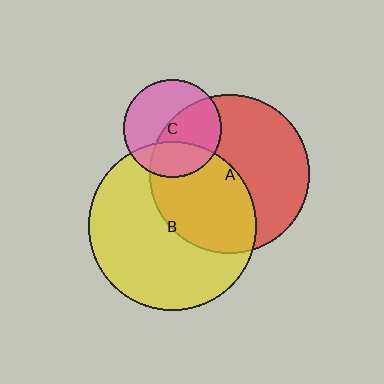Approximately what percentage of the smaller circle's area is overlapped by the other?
Approximately 45%.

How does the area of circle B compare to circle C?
Approximately 2.9 times.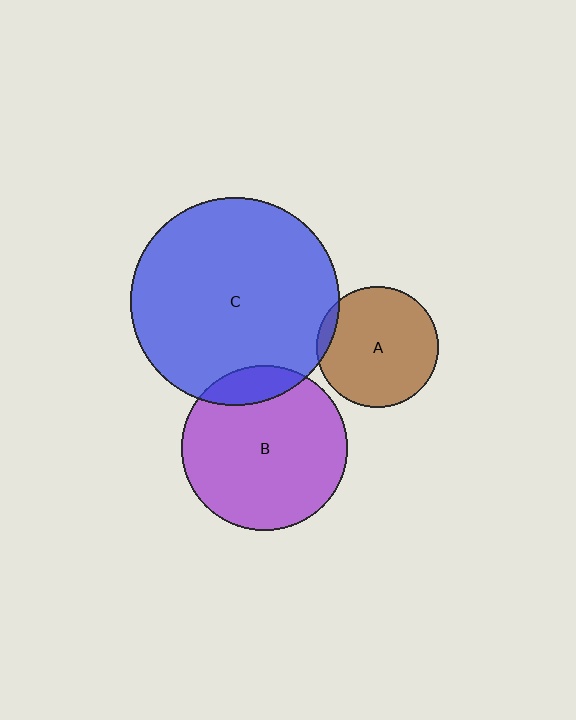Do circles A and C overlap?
Yes.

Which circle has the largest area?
Circle C (blue).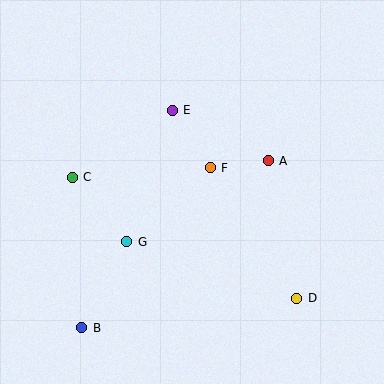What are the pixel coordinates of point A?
Point A is at (268, 161).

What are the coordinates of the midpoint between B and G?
The midpoint between B and G is at (104, 285).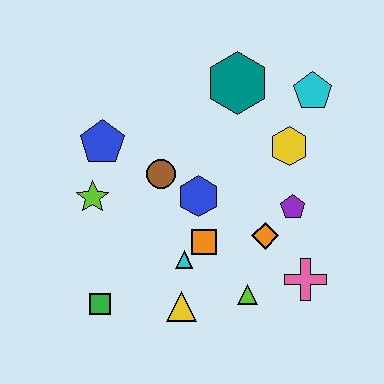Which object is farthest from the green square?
The cyan pentagon is farthest from the green square.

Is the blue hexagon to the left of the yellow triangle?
No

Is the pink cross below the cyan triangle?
Yes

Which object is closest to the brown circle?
The blue hexagon is closest to the brown circle.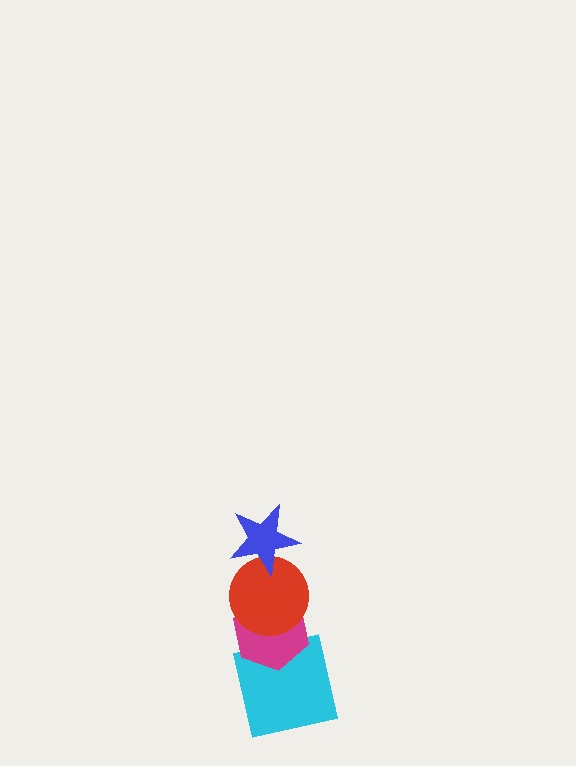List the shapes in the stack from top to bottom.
From top to bottom: the blue star, the red circle, the magenta hexagon, the cyan square.